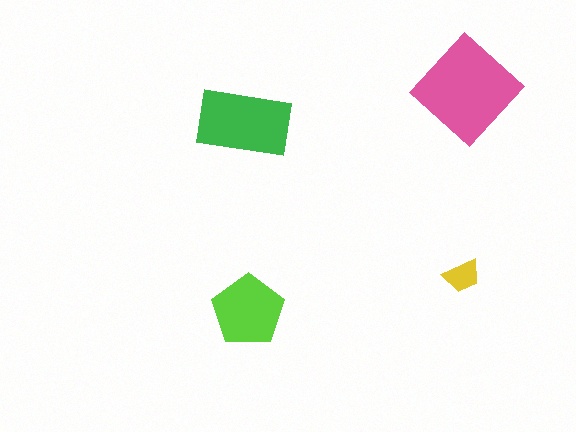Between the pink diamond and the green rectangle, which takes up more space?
The pink diamond.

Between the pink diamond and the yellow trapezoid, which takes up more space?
The pink diamond.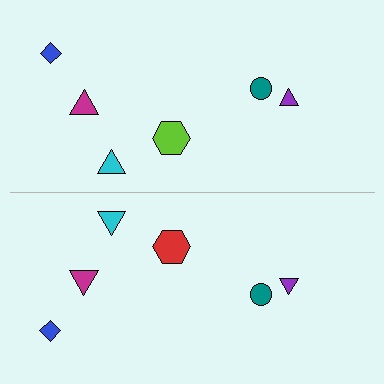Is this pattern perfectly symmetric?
No, the pattern is not perfectly symmetric. The red hexagon on the bottom side breaks the symmetry — its mirror counterpart is lime.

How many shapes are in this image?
There are 12 shapes in this image.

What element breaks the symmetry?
The red hexagon on the bottom side breaks the symmetry — its mirror counterpart is lime.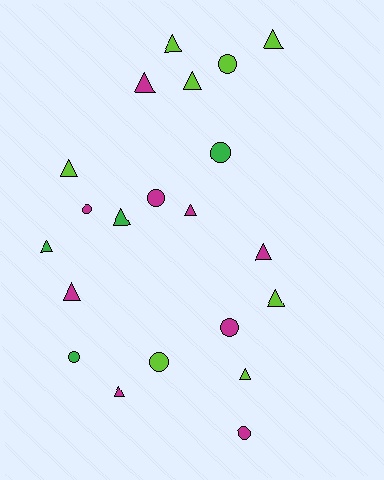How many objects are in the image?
There are 21 objects.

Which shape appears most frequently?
Triangle, with 13 objects.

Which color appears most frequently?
Magenta, with 9 objects.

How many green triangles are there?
There are 2 green triangles.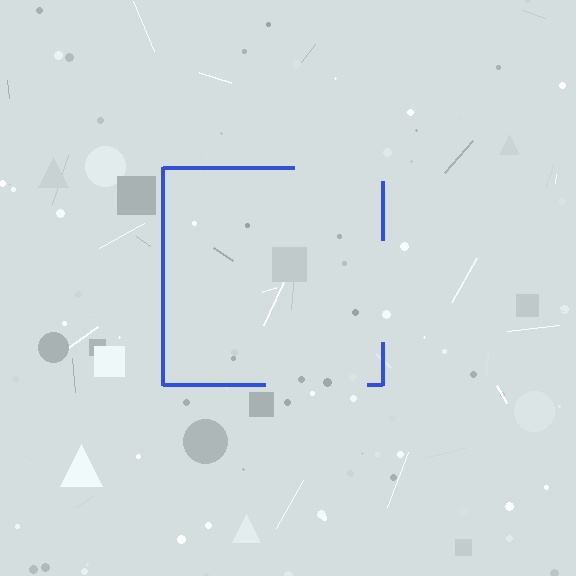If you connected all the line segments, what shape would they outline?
They would outline a square.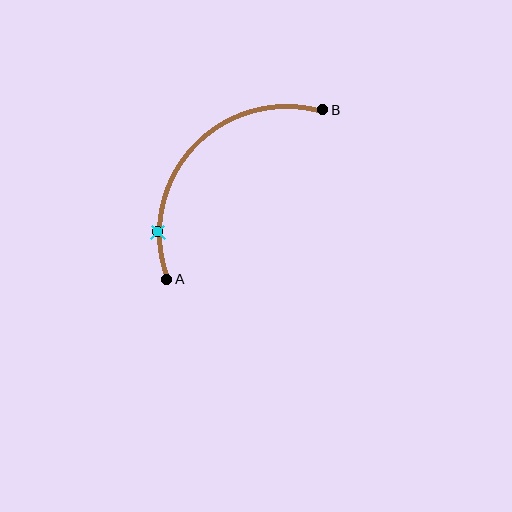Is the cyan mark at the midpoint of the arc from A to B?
No. The cyan mark lies on the arc but is closer to endpoint A. The arc midpoint would be at the point on the curve equidistant along the arc from both A and B.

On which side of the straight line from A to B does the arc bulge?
The arc bulges above and to the left of the straight line connecting A and B.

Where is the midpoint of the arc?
The arc midpoint is the point on the curve farthest from the straight line joining A and B. It sits above and to the left of that line.